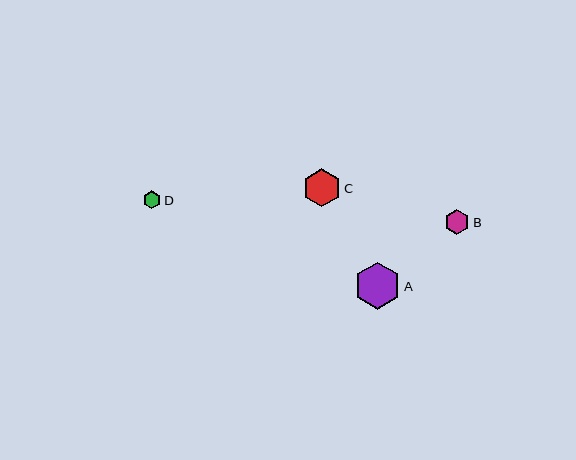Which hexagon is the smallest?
Hexagon D is the smallest with a size of approximately 18 pixels.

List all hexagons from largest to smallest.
From largest to smallest: A, C, B, D.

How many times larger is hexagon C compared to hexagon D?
Hexagon C is approximately 2.1 times the size of hexagon D.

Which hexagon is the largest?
Hexagon A is the largest with a size of approximately 47 pixels.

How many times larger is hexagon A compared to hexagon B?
Hexagon A is approximately 1.9 times the size of hexagon B.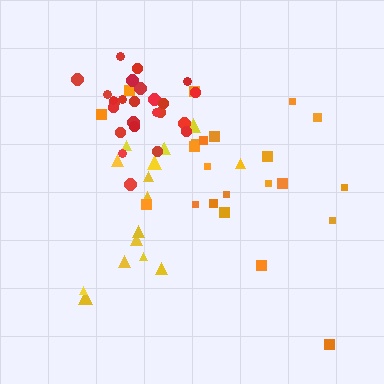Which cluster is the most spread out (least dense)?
Orange.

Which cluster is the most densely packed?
Red.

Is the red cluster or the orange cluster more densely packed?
Red.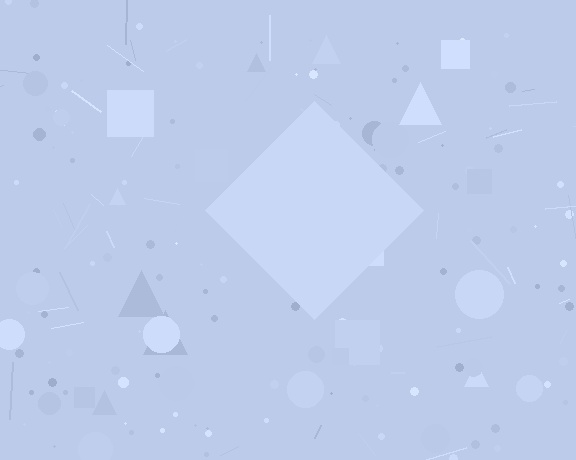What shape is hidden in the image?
A diamond is hidden in the image.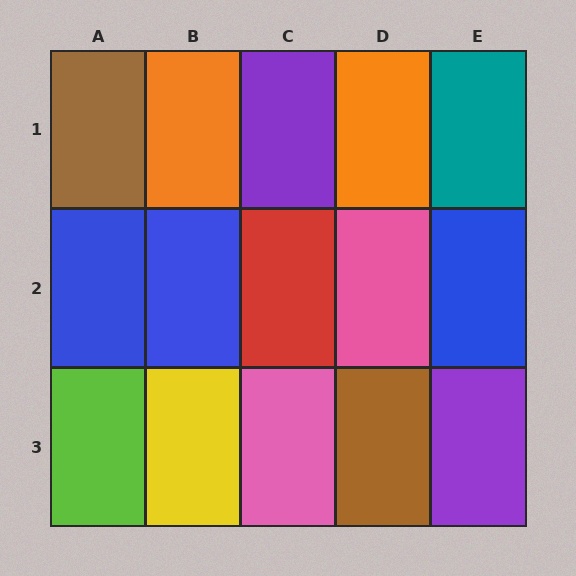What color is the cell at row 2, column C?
Red.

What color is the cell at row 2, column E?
Blue.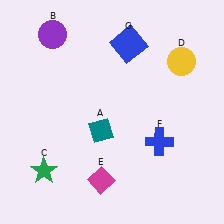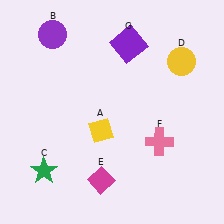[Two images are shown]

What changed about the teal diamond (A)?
In Image 1, A is teal. In Image 2, it changed to yellow.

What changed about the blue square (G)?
In Image 1, G is blue. In Image 2, it changed to purple.